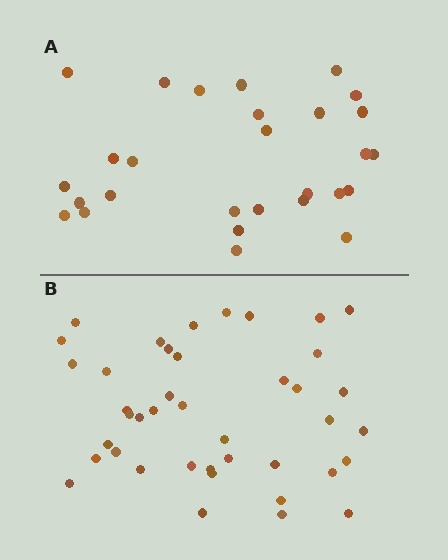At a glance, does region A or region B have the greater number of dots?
Region B (the bottom region) has more dots.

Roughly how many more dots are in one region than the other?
Region B has approximately 15 more dots than region A.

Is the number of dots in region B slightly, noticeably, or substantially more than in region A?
Region B has substantially more. The ratio is roughly 1.5 to 1.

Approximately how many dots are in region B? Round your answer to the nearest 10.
About 40 dots. (The exact count is 41, which rounds to 40.)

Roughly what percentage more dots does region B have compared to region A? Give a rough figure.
About 45% more.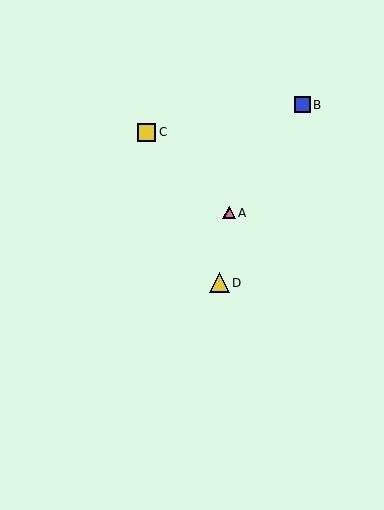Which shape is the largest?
The yellow triangle (labeled D) is the largest.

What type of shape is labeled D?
Shape D is a yellow triangle.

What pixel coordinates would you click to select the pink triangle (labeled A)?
Click at (229, 213) to select the pink triangle A.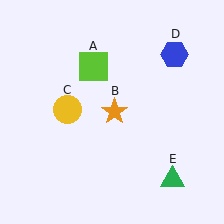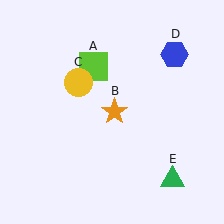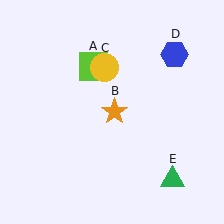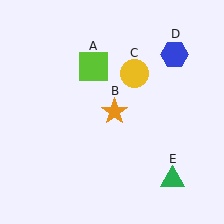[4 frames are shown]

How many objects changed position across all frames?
1 object changed position: yellow circle (object C).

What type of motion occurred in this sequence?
The yellow circle (object C) rotated clockwise around the center of the scene.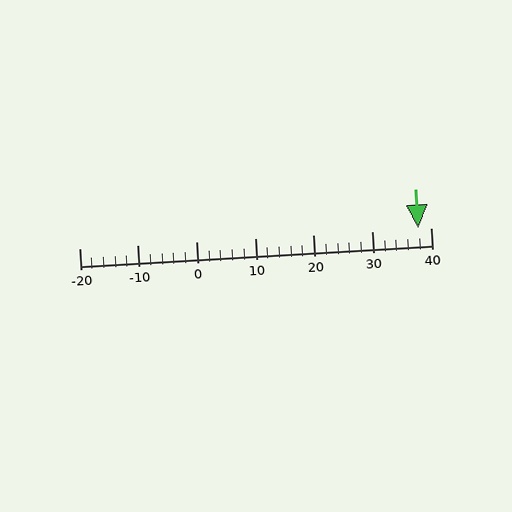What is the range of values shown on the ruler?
The ruler shows values from -20 to 40.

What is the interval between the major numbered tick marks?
The major tick marks are spaced 10 units apart.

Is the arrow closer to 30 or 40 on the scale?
The arrow is closer to 40.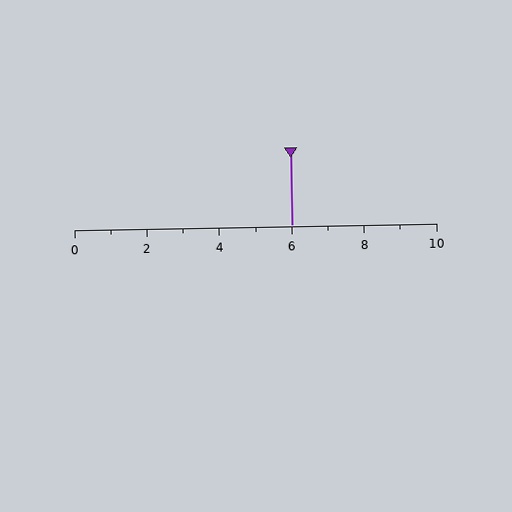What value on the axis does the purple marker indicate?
The marker indicates approximately 6.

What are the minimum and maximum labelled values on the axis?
The axis runs from 0 to 10.